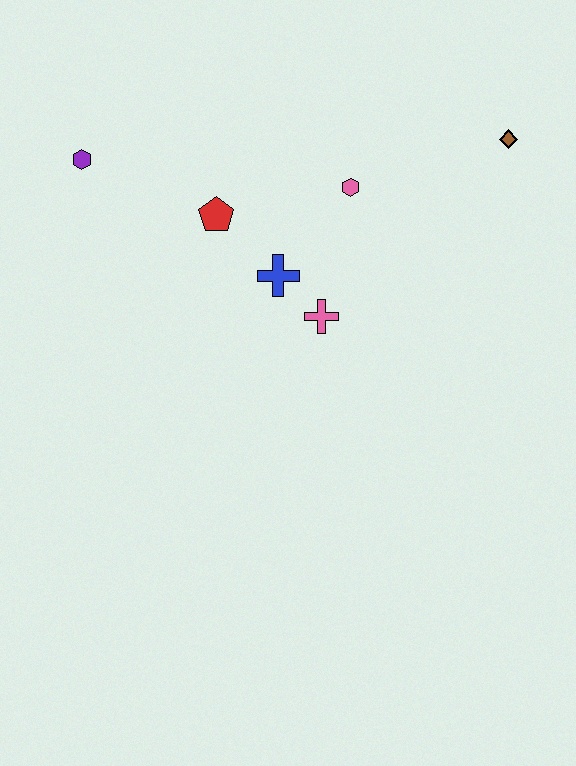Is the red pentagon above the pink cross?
Yes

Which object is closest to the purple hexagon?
The red pentagon is closest to the purple hexagon.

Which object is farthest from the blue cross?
The brown diamond is farthest from the blue cross.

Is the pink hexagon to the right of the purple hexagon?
Yes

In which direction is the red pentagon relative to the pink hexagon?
The red pentagon is to the left of the pink hexagon.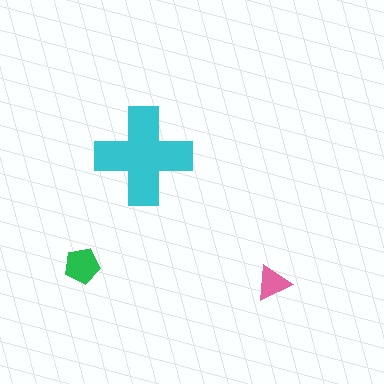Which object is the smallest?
The pink triangle.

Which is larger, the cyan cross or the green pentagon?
The cyan cross.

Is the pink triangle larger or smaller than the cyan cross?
Smaller.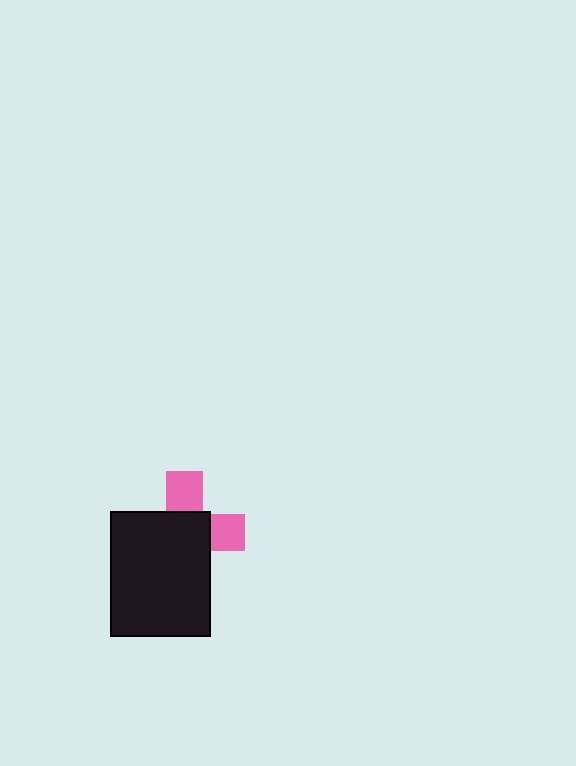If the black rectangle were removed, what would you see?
You would see the complete pink cross.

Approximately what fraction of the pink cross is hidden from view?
Roughly 64% of the pink cross is hidden behind the black rectangle.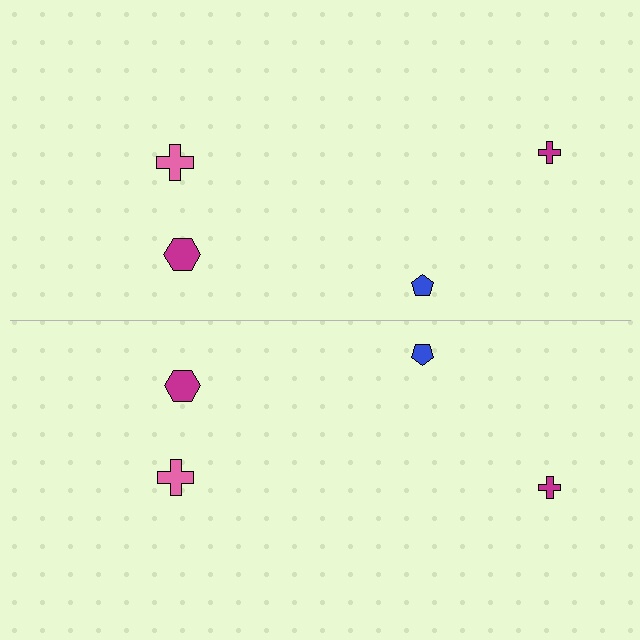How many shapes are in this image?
There are 8 shapes in this image.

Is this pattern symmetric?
Yes, this pattern has bilateral (reflection) symmetry.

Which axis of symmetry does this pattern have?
The pattern has a horizontal axis of symmetry running through the center of the image.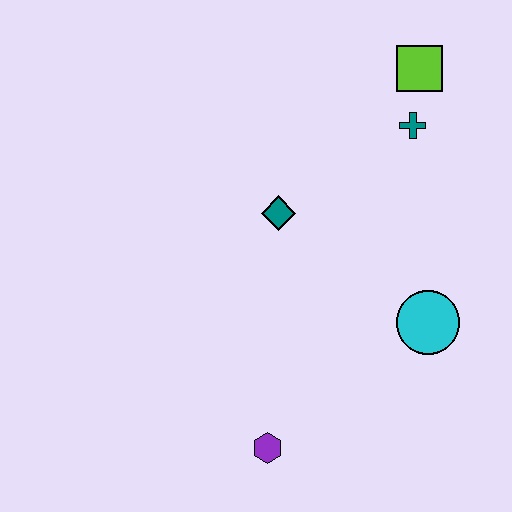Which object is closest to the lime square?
The teal cross is closest to the lime square.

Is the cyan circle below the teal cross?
Yes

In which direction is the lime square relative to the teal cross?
The lime square is above the teal cross.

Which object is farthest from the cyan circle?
The lime square is farthest from the cyan circle.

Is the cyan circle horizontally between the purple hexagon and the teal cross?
No